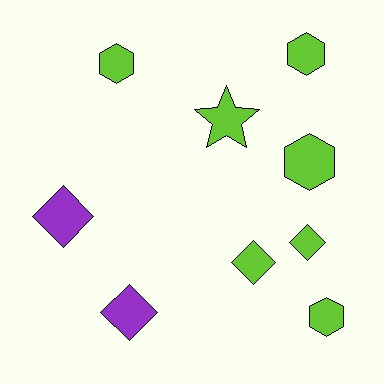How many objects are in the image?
There are 9 objects.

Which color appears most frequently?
Lime, with 7 objects.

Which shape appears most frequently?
Diamond, with 4 objects.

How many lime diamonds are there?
There are 2 lime diamonds.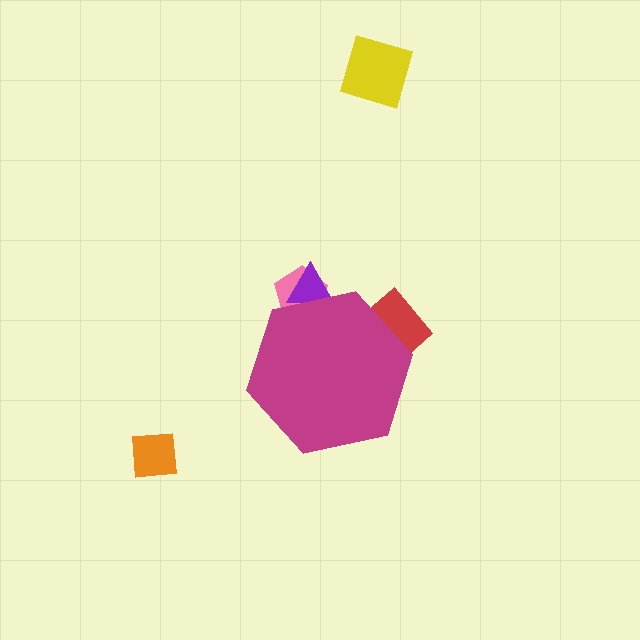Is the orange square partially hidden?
No, the orange square is fully visible.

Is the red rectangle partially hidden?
Yes, the red rectangle is partially hidden behind the magenta hexagon.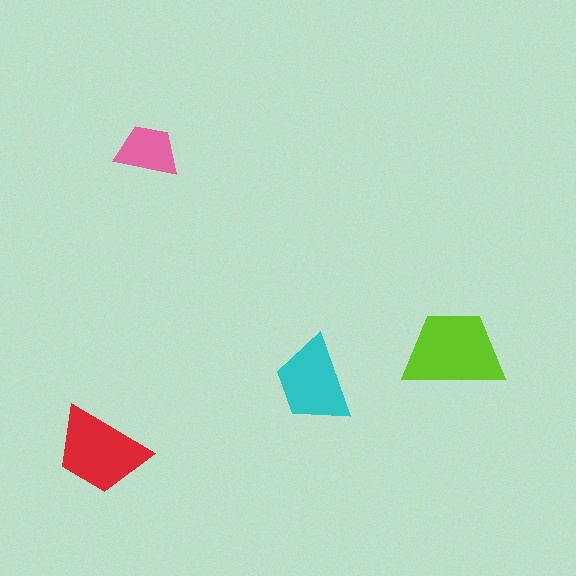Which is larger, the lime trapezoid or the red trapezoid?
The lime one.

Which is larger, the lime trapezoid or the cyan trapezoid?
The lime one.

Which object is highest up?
The pink trapezoid is topmost.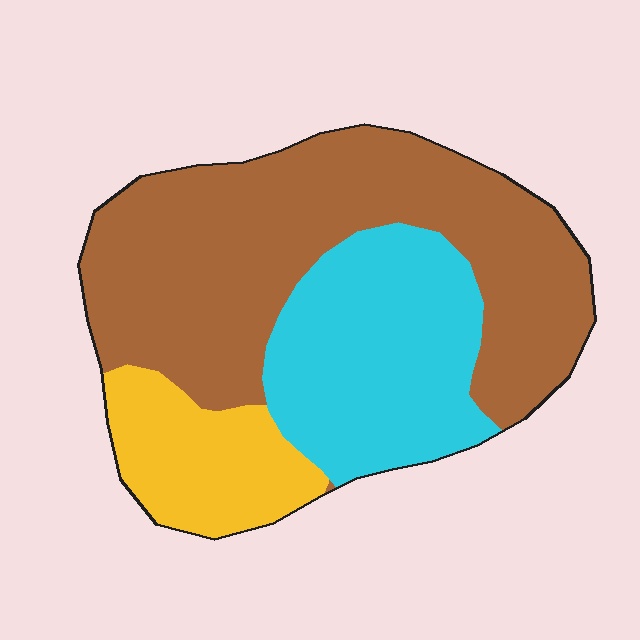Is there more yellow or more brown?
Brown.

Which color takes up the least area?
Yellow, at roughly 15%.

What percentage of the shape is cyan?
Cyan takes up between a sixth and a third of the shape.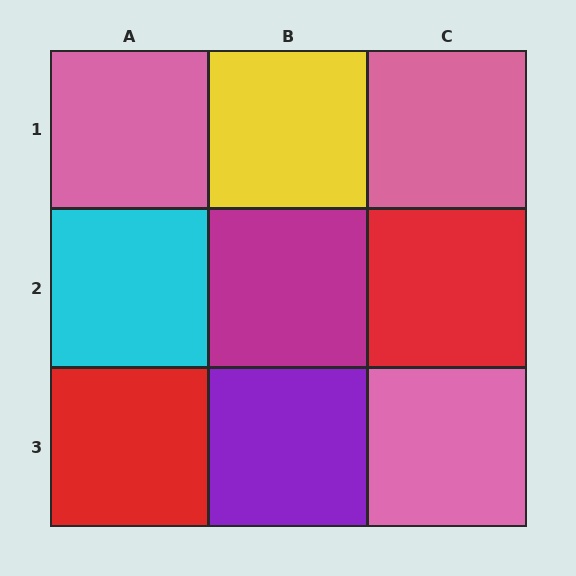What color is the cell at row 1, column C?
Pink.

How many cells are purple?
1 cell is purple.